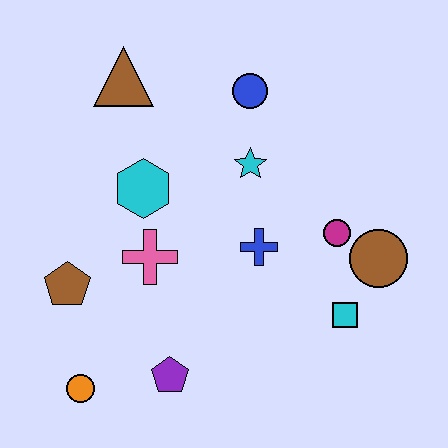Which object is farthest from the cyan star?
The orange circle is farthest from the cyan star.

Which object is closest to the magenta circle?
The brown circle is closest to the magenta circle.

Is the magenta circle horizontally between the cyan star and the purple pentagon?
No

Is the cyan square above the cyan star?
No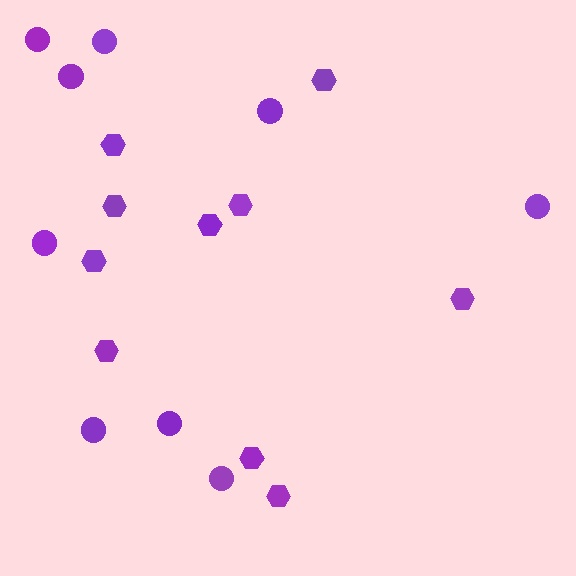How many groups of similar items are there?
There are 2 groups: one group of circles (9) and one group of hexagons (10).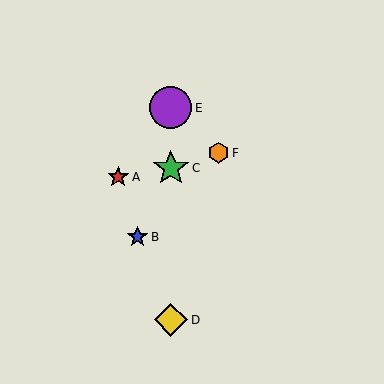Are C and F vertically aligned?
No, C is at x≈171 and F is at x≈218.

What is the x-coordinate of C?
Object C is at x≈171.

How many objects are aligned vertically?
3 objects (C, D, E) are aligned vertically.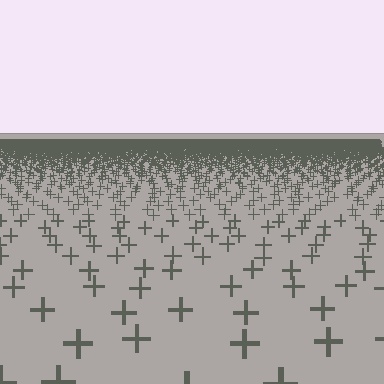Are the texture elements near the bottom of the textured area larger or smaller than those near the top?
Larger. Near the bottom, elements are closer to the viewer and appear at a bigger on-screen size.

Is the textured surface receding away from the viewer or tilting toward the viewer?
The surface is receding away from the viewer. Texture elements get smaller and denser toward the top.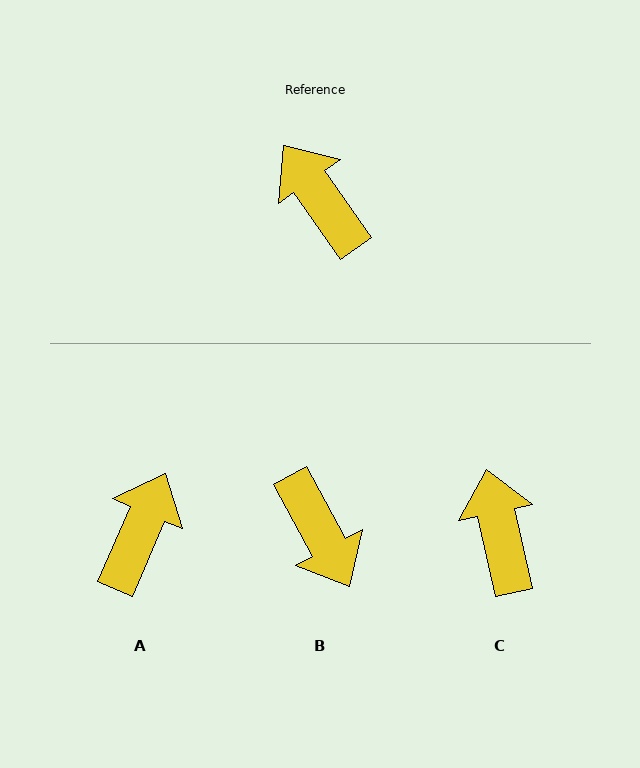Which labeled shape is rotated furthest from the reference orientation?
B, about 173 degrees away.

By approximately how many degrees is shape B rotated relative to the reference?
Approximately 173 degrees counter-clockwise.